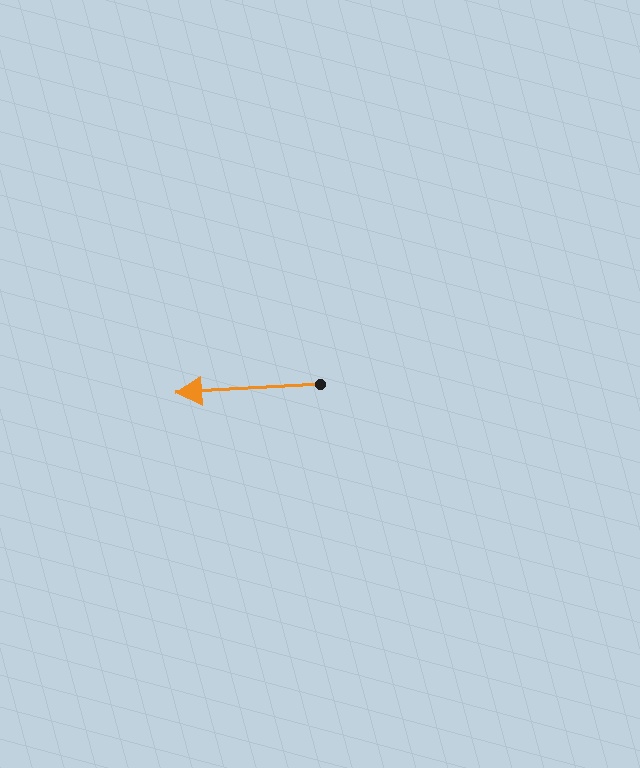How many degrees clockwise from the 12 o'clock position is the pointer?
Approximately 266 degrees.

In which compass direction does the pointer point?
West.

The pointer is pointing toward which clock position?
Roughly 9 o'clock.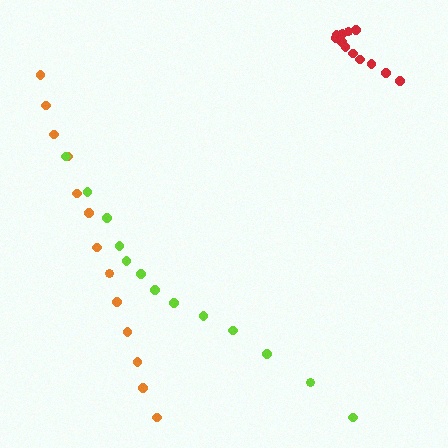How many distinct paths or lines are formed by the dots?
There are 3 distinct paths.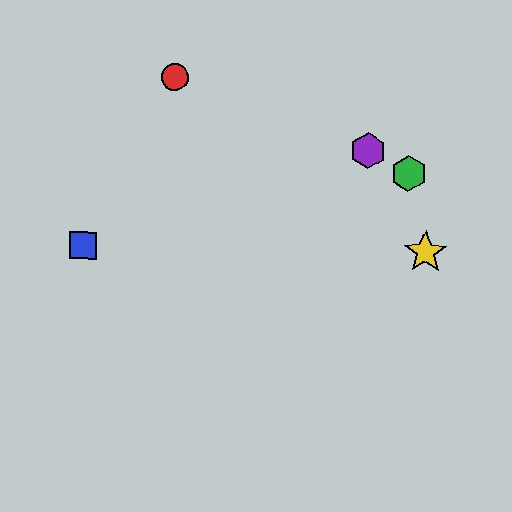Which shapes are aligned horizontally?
The blue square, the yellow star are aligned horizontally.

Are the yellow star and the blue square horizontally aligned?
Yes, both are at y≈252.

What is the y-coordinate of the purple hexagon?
The purple hexagon is at y≈151.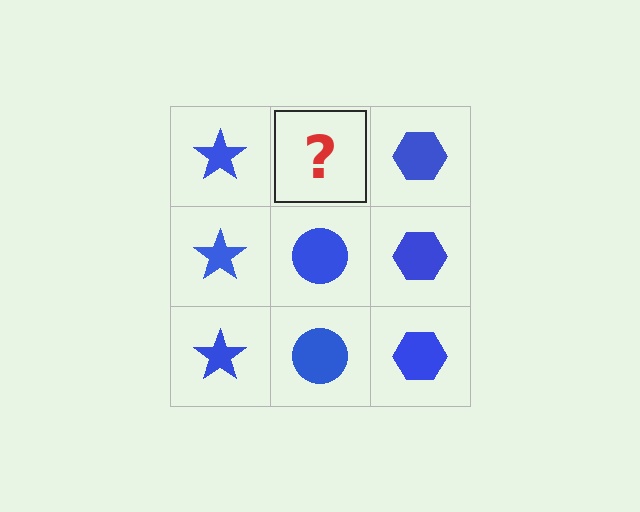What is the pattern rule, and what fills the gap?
The rule is that each column has a consistent shape. The gap should be filled with a blue circle.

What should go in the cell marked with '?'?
The missing cell should contain a blue circle.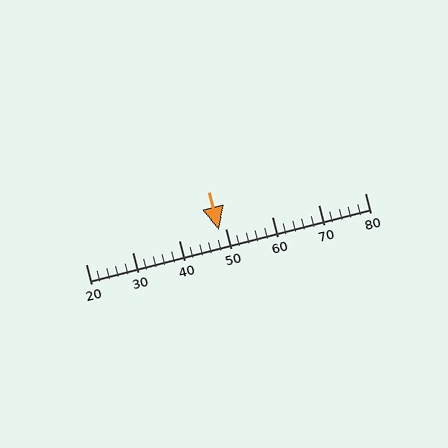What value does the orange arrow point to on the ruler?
The orange arrow points to approximately 49.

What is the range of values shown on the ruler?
The ruler shows values from 20 to 80.